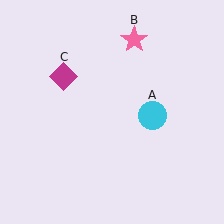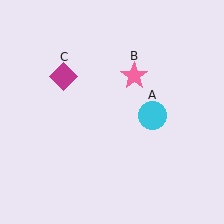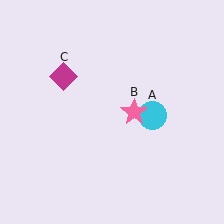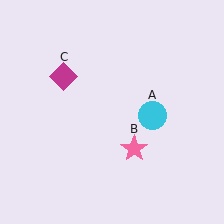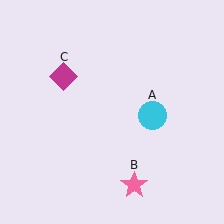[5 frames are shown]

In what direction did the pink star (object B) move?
The pink star (object B) moved down.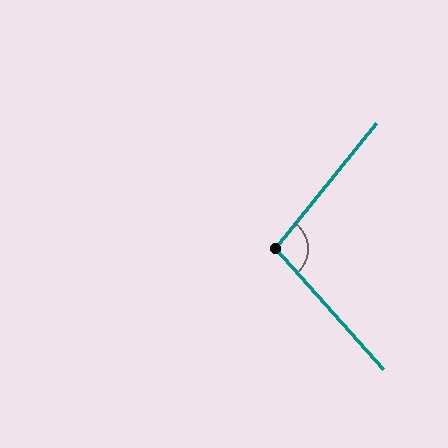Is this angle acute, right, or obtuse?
It is obtuse.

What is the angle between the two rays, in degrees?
Approximately 100 degrees.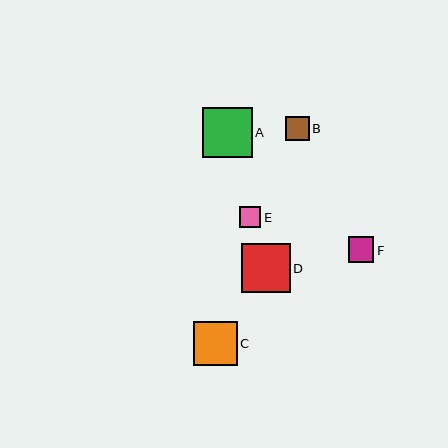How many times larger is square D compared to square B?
Square D is approximately 2.0 times the size of square B.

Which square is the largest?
Square A is the largest with a size of approximately 50 pixels.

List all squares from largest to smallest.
From largest to smallest: A, D, C, F, B, E.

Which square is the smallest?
Square E is the smallest with a size of approximately 21 pixels.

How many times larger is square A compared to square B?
Square A is approximately 2.1 times the size of square B.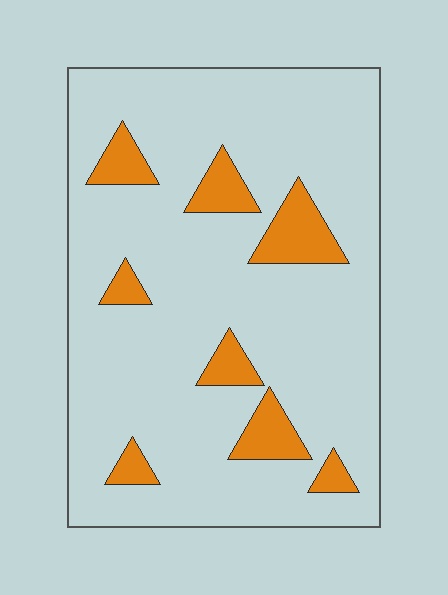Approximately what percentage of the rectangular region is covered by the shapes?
Approximately 15%.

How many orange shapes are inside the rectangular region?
8.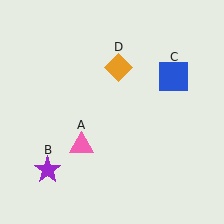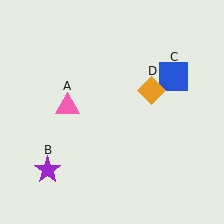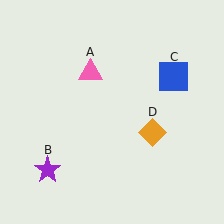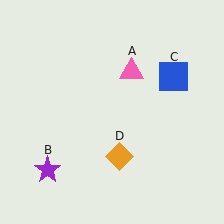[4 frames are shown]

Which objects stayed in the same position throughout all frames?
Purple star (object B) and blue square (object C) remained stationary.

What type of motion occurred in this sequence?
The pink triangle (object A), orange diamond (object D) rotated clockwise around the center of the scene.